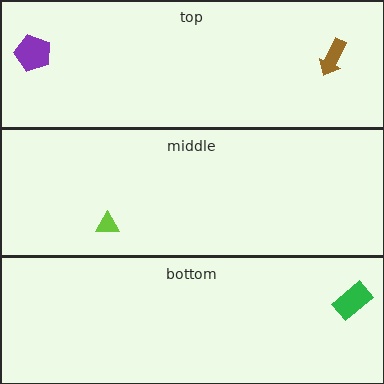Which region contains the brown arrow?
The top region.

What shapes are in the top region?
The brown arrow, the purple pentagon.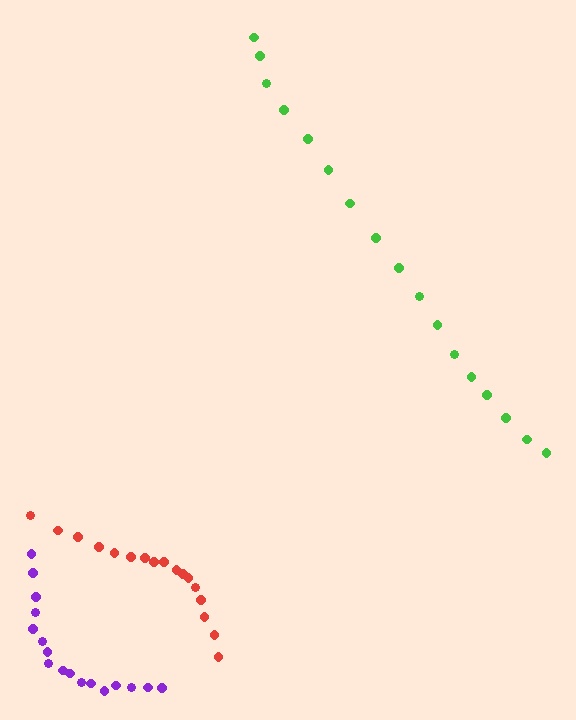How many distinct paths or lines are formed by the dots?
There are 3 distinct paths.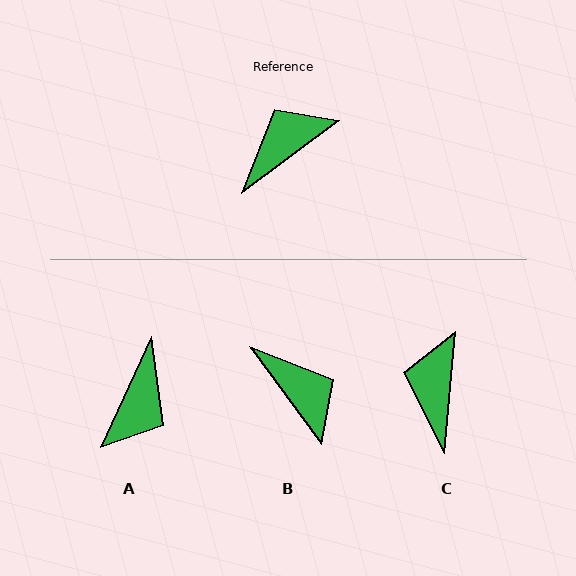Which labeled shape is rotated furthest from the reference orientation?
A, about 151 degrees away.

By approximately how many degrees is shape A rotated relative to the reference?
Approximately 151 degrees clockwise.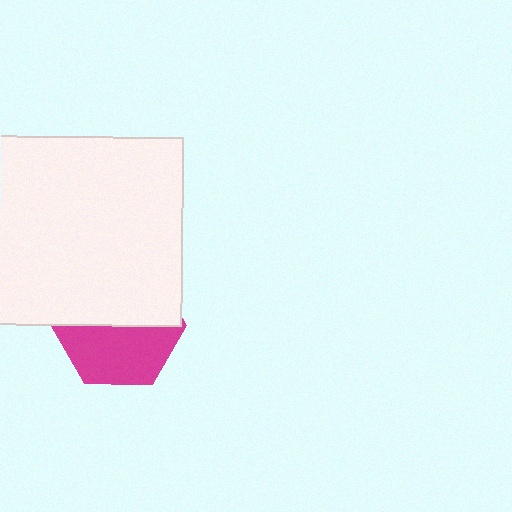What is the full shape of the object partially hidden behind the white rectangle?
The partially hidden object is a magenta hexagon.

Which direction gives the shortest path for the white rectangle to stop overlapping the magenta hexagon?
Moving up gives the shortest separation.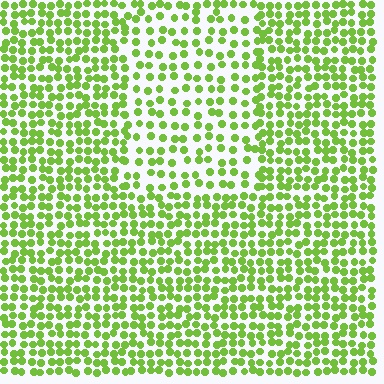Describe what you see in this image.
The image contains small lime elements arranged at two different densities. A rectangle-shaped region is visible where the elements are less densely packed than the surrounding area.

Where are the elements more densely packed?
The elements are more densely packed outside the rectangle boundary.